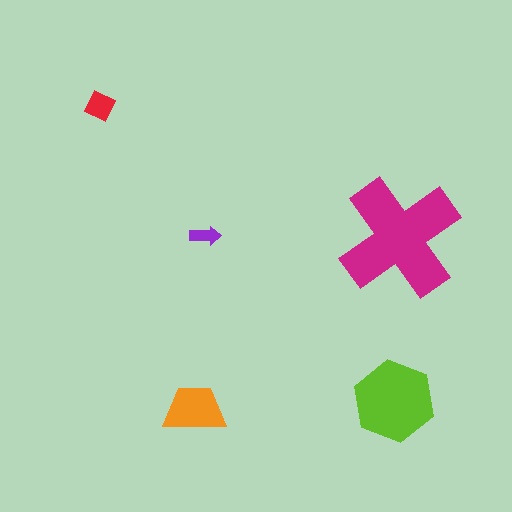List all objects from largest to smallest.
The magenta cross, the lime hexagon, the orange trapezoid, the red diamond, the purple arrow.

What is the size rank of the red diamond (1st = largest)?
4th.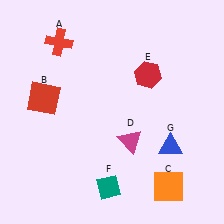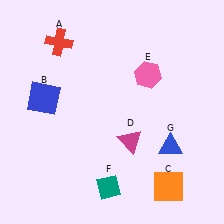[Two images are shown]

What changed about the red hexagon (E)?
In Image 1, E is red. In Image 2, it changed to pink.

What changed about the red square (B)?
In Image 1, B is red. In Image 2, it changed to blue.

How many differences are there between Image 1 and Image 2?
There are 2 differences between the two images.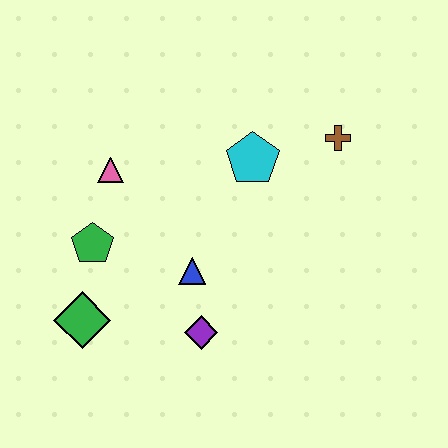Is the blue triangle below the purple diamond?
No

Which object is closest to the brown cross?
The cyan pentagon is closest to the brown cross.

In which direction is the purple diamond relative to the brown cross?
The purple diamond is below the brown cross.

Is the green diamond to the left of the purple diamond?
Yes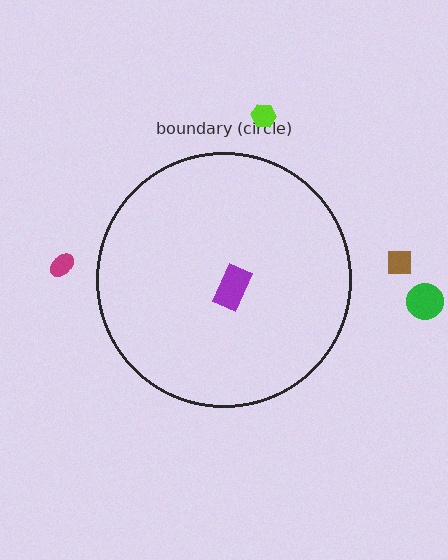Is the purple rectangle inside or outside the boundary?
Inside.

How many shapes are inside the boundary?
1 inside, 4 outside.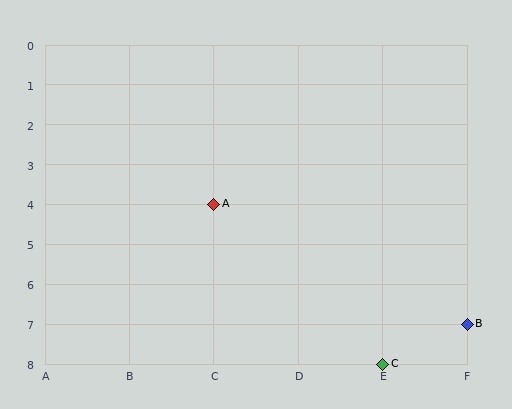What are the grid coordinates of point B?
Point B is at grid coordinates (F, 7).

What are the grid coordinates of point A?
Point A is at grid coordinates (C, 4).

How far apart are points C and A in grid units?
Points C and A are 2 columns and 4 rows apart (about 4.5 grid units diagonally).